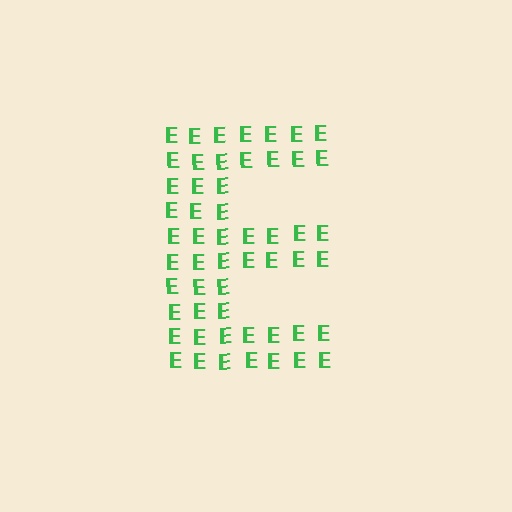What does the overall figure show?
The overall figure shows the letter E.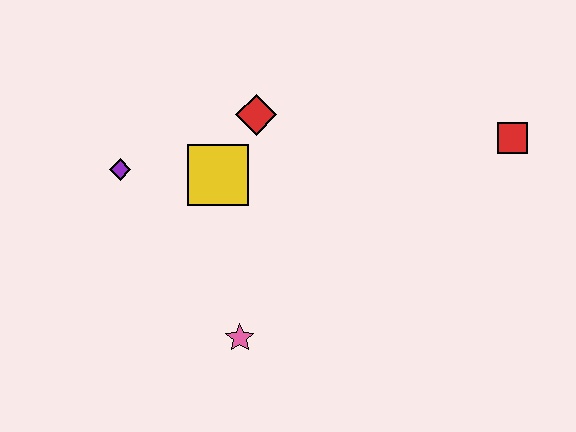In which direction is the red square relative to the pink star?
The red square is to the right of the pink star.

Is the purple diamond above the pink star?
Yes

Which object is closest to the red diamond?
The yellow square is closest to the red diamond.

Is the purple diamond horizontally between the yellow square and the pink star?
No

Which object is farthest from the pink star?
The red square is farthest from the pink star.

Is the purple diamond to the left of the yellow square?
Yes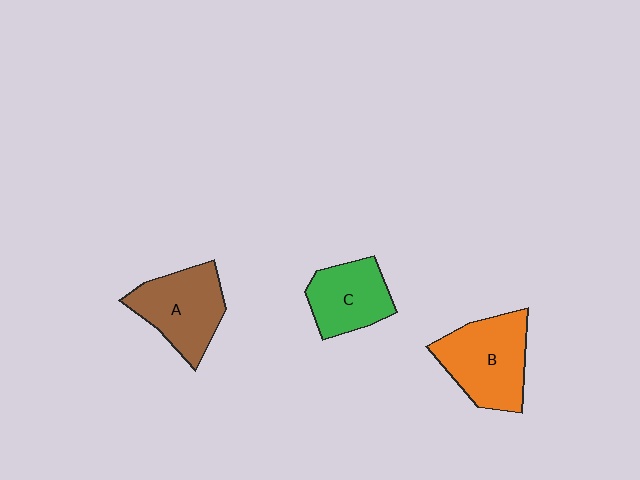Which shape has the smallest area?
Shape C (green).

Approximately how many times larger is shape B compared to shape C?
Approximately 1.4 times.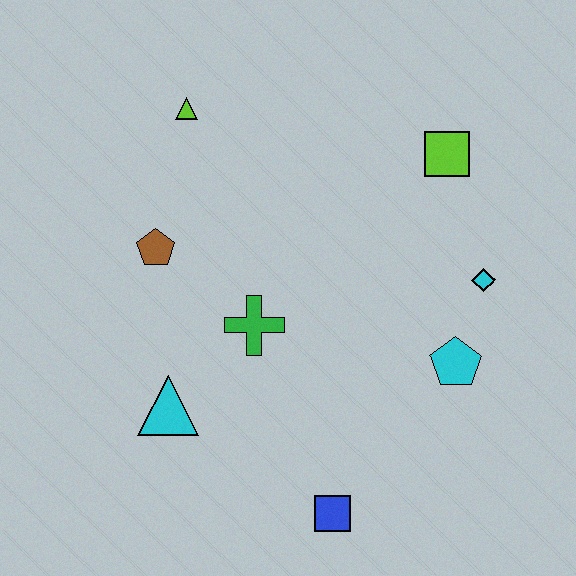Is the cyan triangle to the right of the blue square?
No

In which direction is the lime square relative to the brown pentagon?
The lime square is to the right of the brown pentagon.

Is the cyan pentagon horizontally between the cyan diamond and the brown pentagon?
Yes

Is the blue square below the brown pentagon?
Yes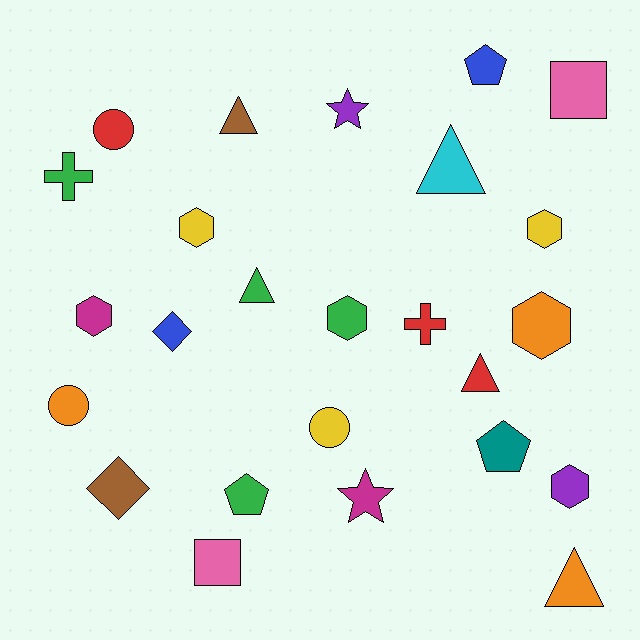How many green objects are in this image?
There are 4 green objects.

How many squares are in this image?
There are 2 squares.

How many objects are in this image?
There are 25 objects.